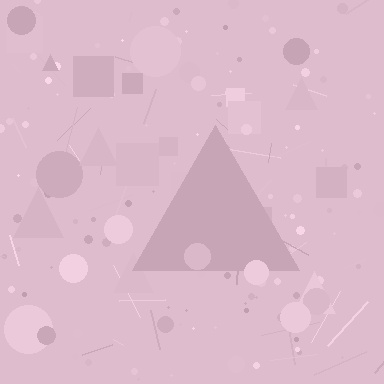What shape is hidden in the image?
A triangle is hidden in the image.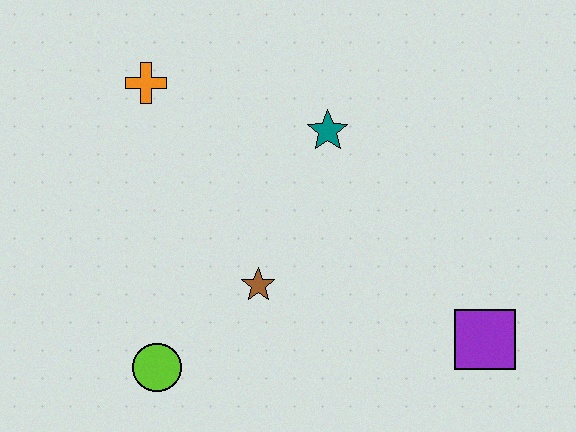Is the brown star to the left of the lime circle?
No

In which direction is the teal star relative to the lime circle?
The teal star is above the lime circle.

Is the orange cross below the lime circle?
No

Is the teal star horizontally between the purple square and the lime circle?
Yes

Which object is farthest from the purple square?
The orange cross is farthest from the purple square.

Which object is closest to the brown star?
The lime circle is closest to the brown star.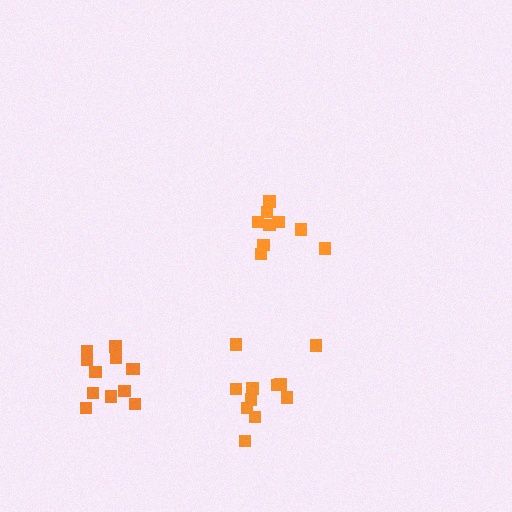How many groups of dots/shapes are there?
There are 3 groups.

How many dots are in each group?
Group 1: 12 dots, Group 2: 9 dots, Group 3: 11 dots (32 total).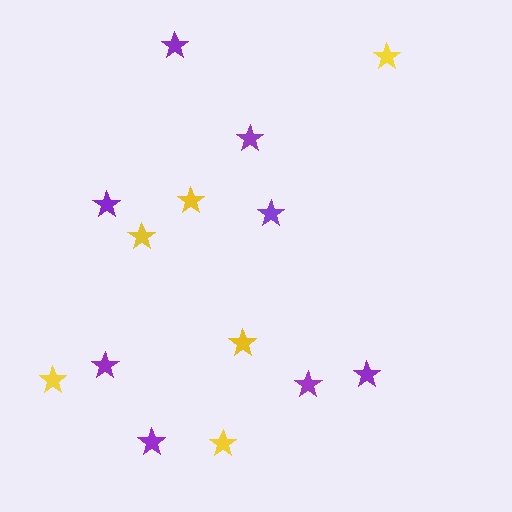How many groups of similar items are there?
There are 2 groups: one group of yellow stars (6) and one group of purple stars (8).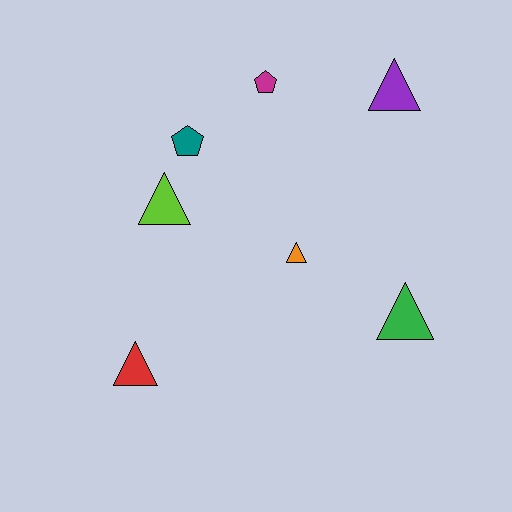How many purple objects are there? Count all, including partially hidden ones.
There is 1 purple object.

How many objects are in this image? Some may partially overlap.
There are 7 objects.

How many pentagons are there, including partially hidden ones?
There are 2 pentagons.